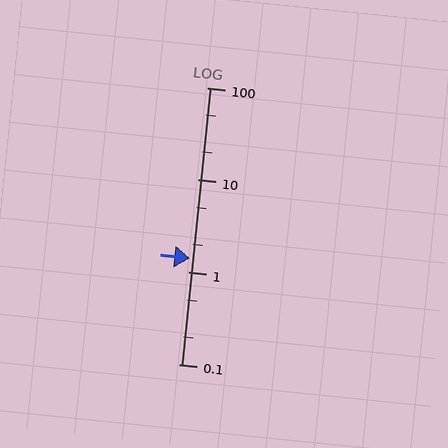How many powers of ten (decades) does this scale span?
The scale spans 3 decades, from 0.1 to 100.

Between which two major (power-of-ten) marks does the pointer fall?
The pointer is between 1 and 10.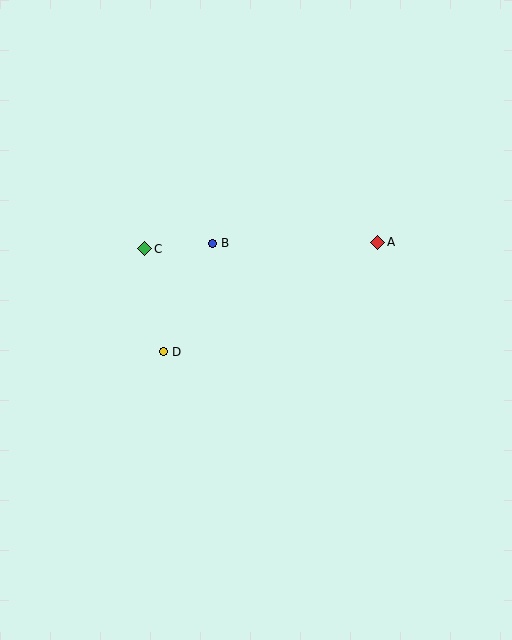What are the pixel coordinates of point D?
Point D is at (163, 352).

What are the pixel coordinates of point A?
Point A is at (378, 242).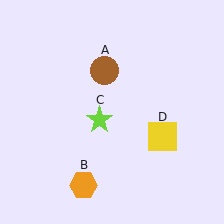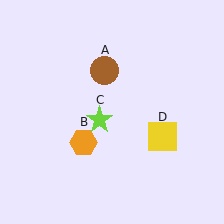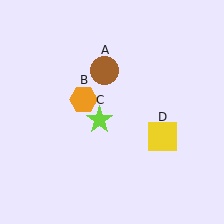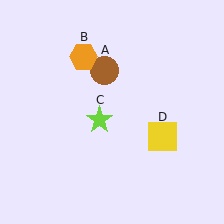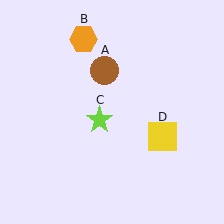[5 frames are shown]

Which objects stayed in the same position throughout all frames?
Brown circle (object A) and lime star (object C) and yellow square (object D) remained stationary.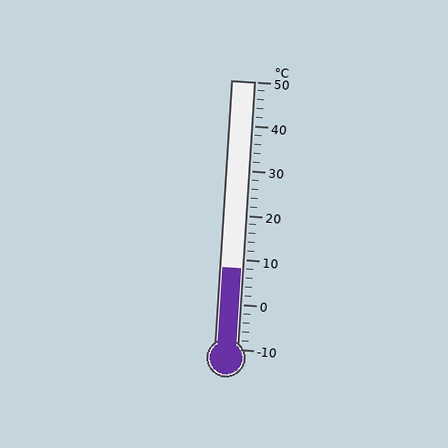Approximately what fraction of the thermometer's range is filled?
The thermometer is filled to approximately 30% of its range.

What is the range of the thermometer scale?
The thermometer scale ranges from -10°C to 50°C.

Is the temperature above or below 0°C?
The temperature is above 0°C.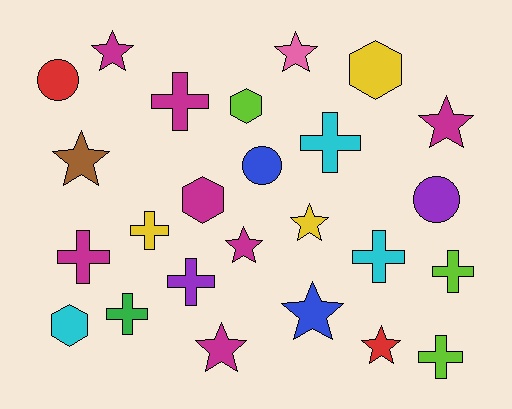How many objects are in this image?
There are 25 objects.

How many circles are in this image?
There are 3 circles.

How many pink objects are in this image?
There is 1 pink object.